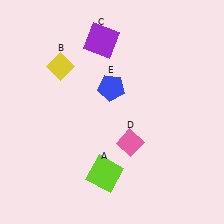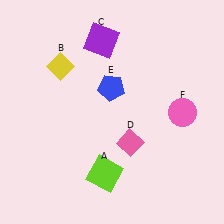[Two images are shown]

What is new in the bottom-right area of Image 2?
A pink circle (F) was added in the bottom-right area of Image 2.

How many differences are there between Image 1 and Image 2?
There is 1 difference between the two images.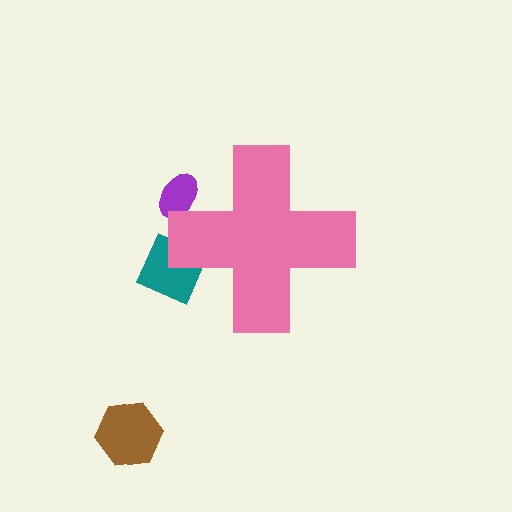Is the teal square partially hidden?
Yes, the teal square is partially hidden behind the pink cross.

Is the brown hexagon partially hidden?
No, the brown hexagon is fully visible.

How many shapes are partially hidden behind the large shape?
2 shapes are partially hidden.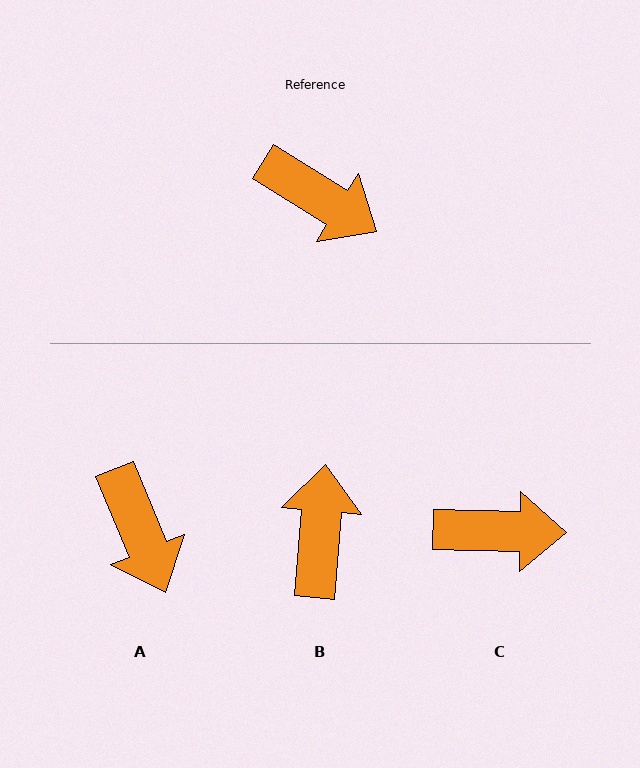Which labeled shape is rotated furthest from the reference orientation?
B, about 117 degrees away.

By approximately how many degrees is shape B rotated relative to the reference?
Approximately 117 degrees counter-clockwise.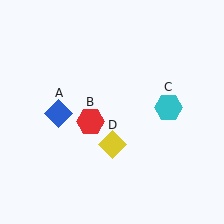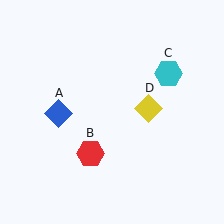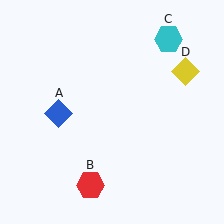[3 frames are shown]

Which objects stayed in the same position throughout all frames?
Blue diamond (object A) remained stationary.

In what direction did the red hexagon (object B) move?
The red hexagon (object B) moved down.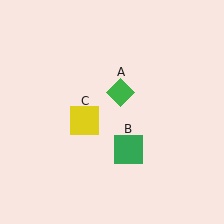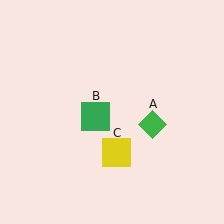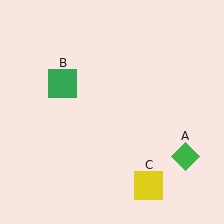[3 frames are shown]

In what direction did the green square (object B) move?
The green square (object B) moved up and to the left.